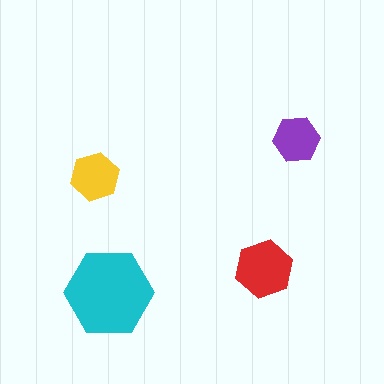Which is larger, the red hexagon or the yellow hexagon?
The red one.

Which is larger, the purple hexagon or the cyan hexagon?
The cyan one.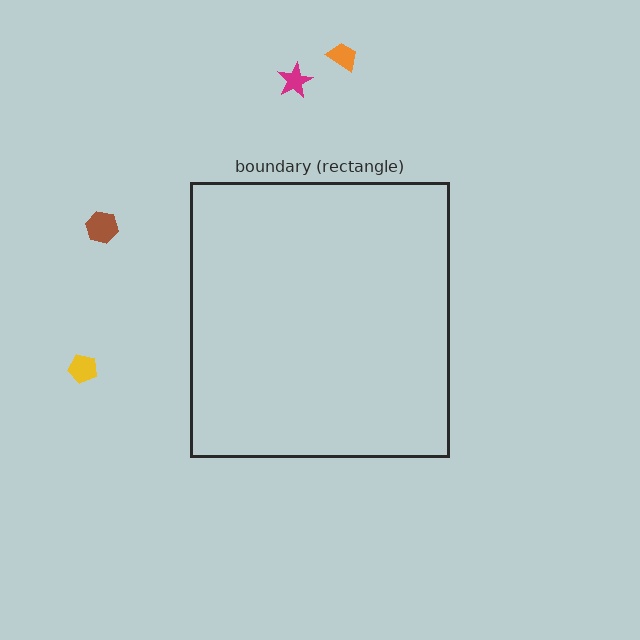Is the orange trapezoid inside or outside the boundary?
Outside.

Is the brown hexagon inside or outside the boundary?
Outside.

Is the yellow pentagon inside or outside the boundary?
Outside.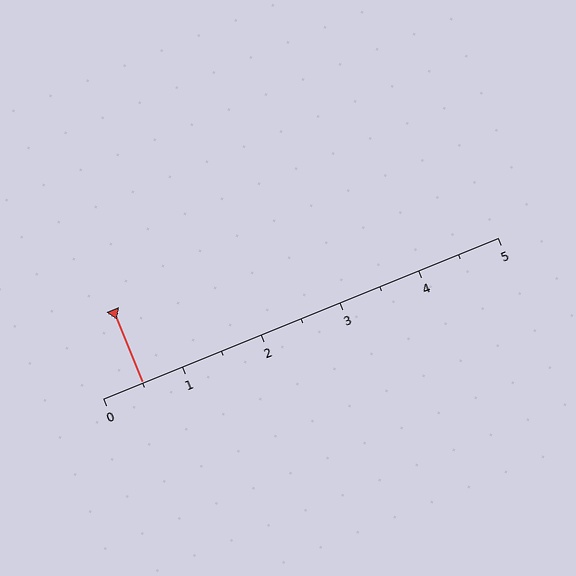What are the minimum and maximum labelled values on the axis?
The axis runs from 0 to 5.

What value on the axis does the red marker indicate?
The marker indicates approximately 0.5.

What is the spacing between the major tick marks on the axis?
The major ticks are spaced 1 apart.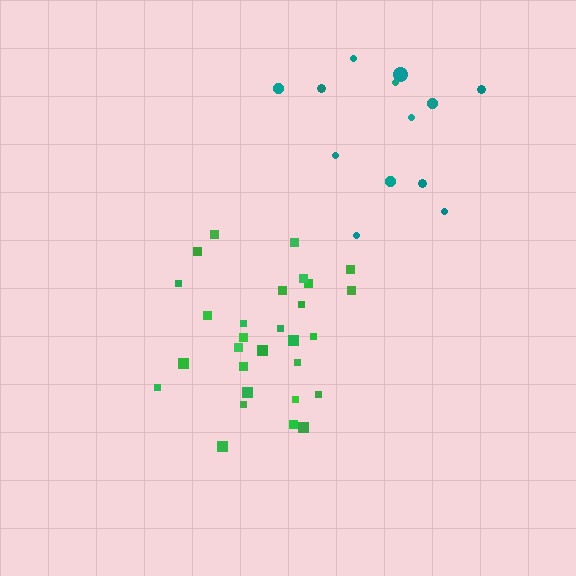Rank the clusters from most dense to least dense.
green, teal.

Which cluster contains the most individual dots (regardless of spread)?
Green (29).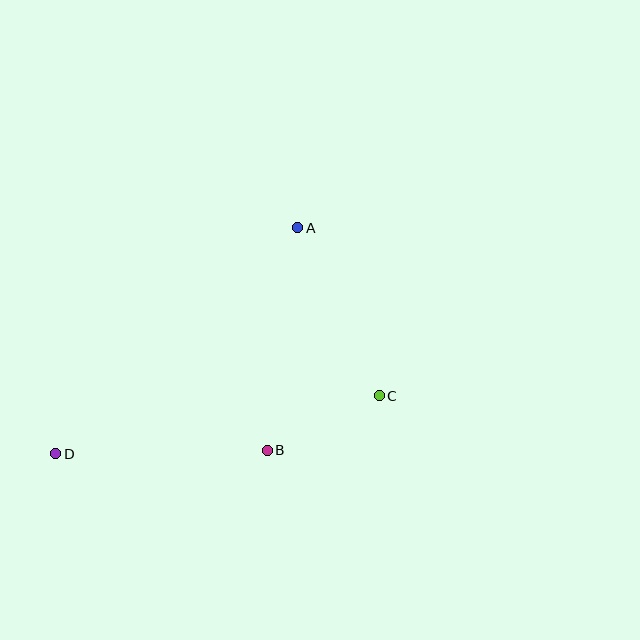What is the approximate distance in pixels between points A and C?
The distance between A and C is approximately 187 pixels.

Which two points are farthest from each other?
Points A and D are farthest from each other.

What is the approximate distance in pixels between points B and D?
The distance between B and D is approximately 211 pixels.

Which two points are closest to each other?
Points B and C are closest to each other.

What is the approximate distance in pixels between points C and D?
The distance between C and D is approximately 329 pixels.